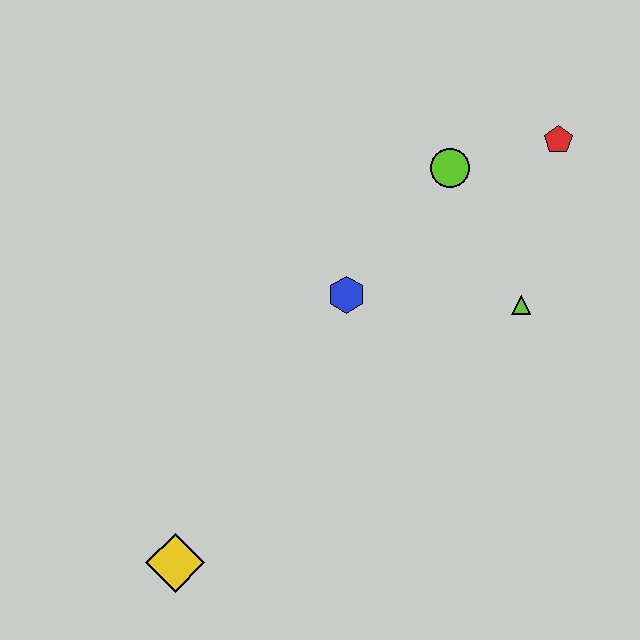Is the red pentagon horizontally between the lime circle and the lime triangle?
No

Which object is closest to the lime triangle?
The lime circle is closest to the lime triangle.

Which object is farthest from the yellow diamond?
The red pentagon is farthest from the yellow diamond.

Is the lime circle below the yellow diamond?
No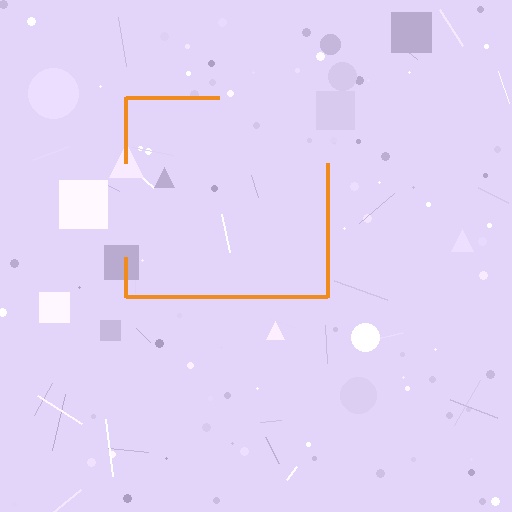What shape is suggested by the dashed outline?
The dashed outline suggests a square.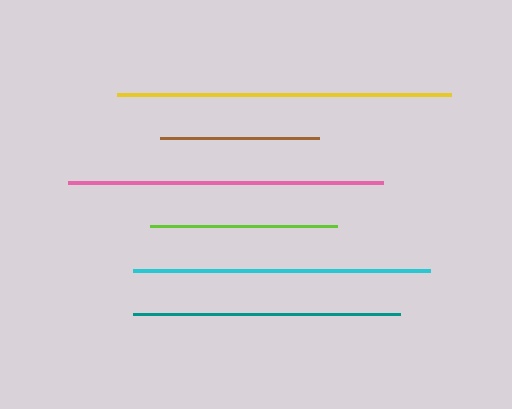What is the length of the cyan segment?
The cyan segment is approximately 297 pixels long.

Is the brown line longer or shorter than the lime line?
The lime line is longer than the brown line.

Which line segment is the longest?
The yellow line is the longest at approximately 334 pixels.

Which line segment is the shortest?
The brown line is the shortest at approximately 158 pixels.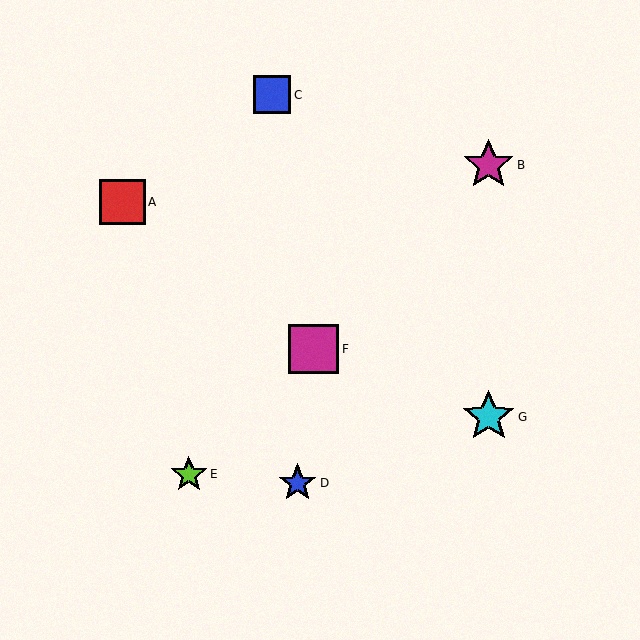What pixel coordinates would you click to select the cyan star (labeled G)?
Click at (489, 417) to select the cyan star G.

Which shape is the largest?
The cyan star (labeled G) is the largest.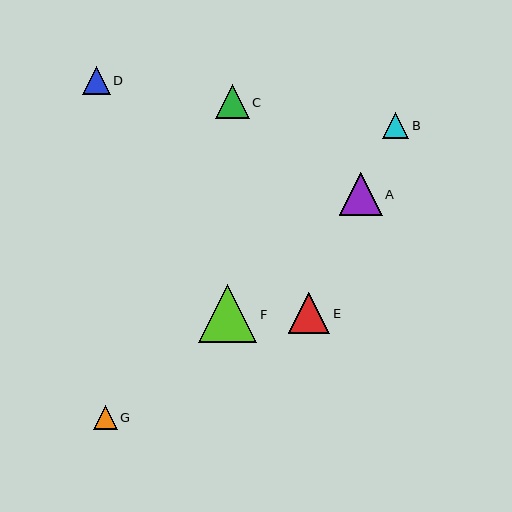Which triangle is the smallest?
Triangle G is the smallest with a size of approximately 24 pixels.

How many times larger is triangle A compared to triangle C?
Triangle A is approximately 1.2 times the size of triangle C.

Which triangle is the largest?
Triangle F is the largest with a size of approximately 58 pixels.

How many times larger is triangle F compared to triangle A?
Triangle F is approximately 1.4 times the size of triangle A.